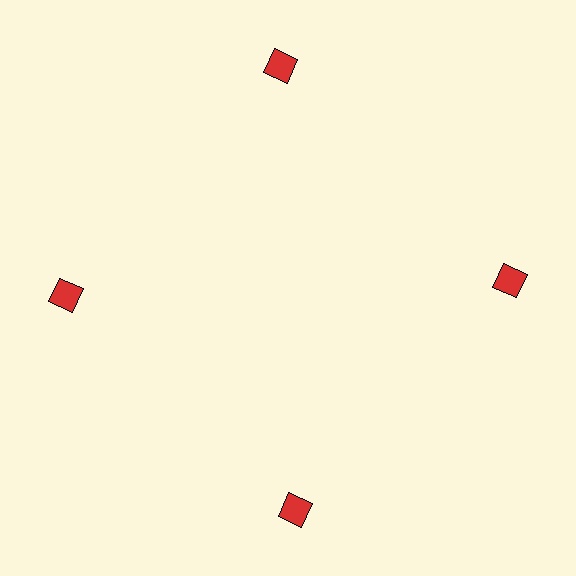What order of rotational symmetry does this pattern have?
This pattern has 4-fold rotational symmetry.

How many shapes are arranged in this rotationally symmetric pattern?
There are 4 shapes, arranged in 4 groups of 1.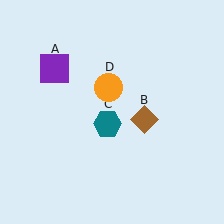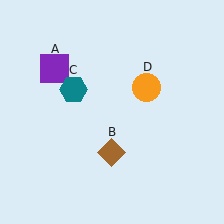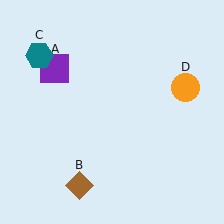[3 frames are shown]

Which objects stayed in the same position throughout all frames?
Purple square (object A) remained stationary.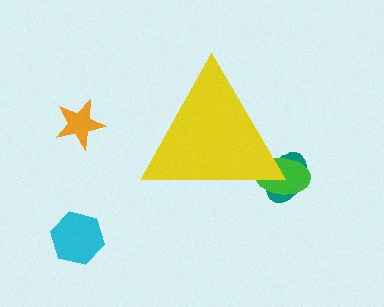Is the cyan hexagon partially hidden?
No, the cyan hexagon is fully visible.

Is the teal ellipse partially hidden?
Yes, the teal ellipse is partially hidden behind the yellow triangle.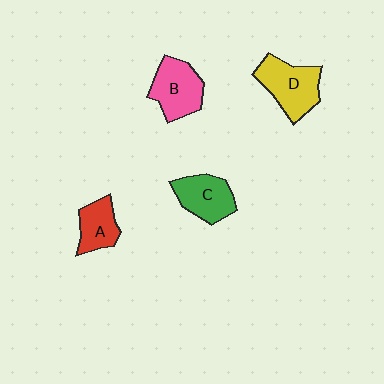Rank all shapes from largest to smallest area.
From largest to smallest: D (yellow), B (pink), C (green), A (red).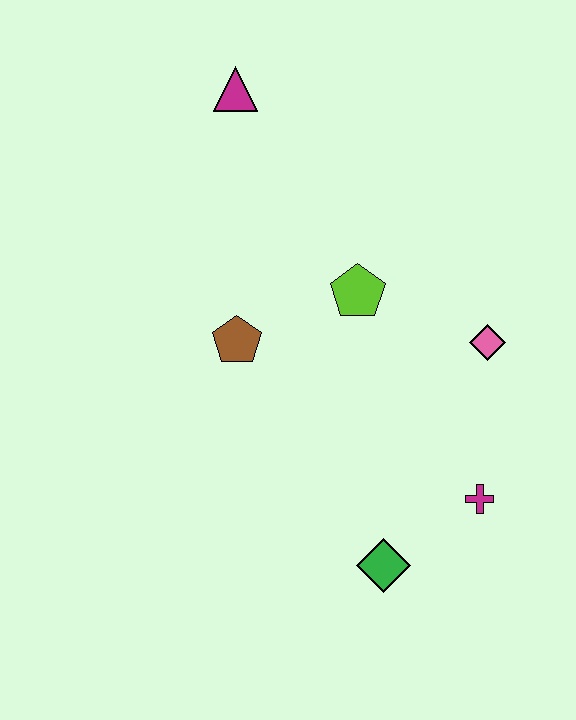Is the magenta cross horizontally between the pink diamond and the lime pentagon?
Yes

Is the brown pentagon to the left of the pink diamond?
Yes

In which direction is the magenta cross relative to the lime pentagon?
The magenta cross is below the lime pentagon.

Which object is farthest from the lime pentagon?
The green diamond is farthest from the lime pentagon.